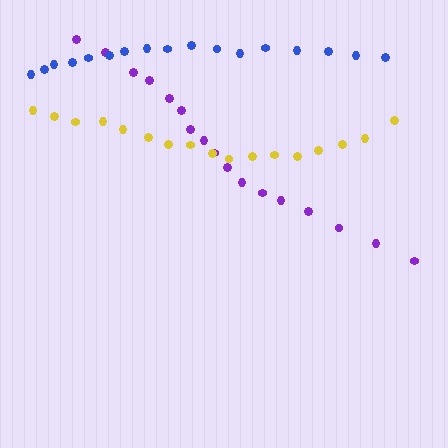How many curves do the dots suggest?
There are 3 distinct paths.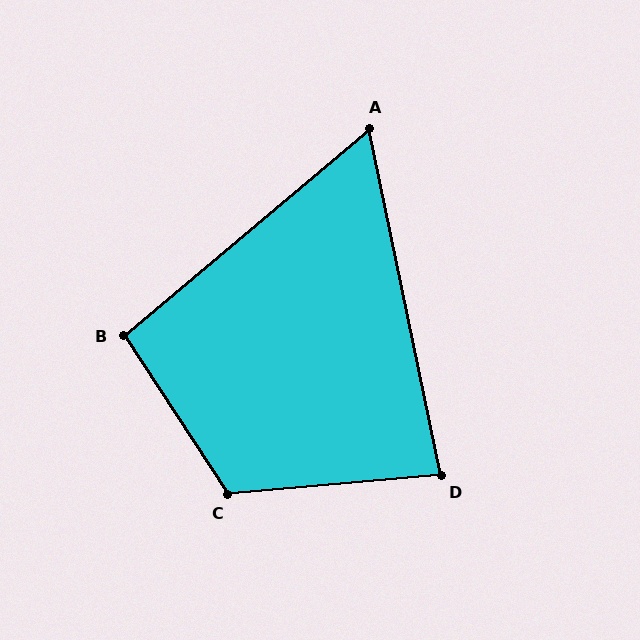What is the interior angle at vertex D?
Approximately 83 degrees (acute).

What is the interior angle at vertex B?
Approximately 97 degrees (obtuse).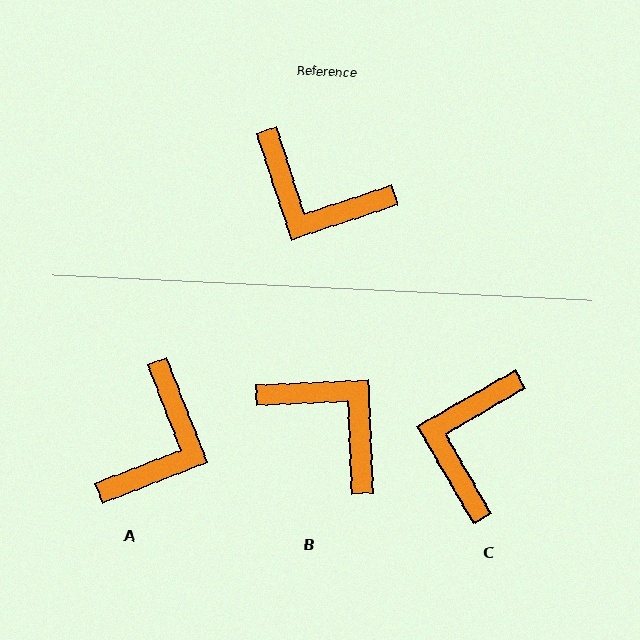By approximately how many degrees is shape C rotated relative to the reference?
Approximately 78 degrees clockwise.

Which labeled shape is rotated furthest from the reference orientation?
B, about 164 degrees away.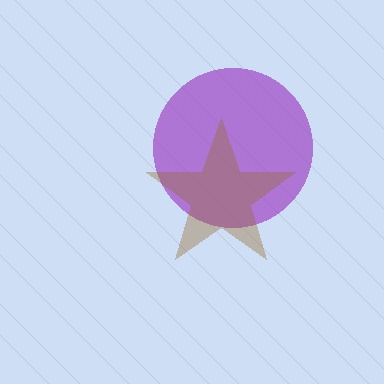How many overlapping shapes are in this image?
There are 2 overlapping shapes in the image.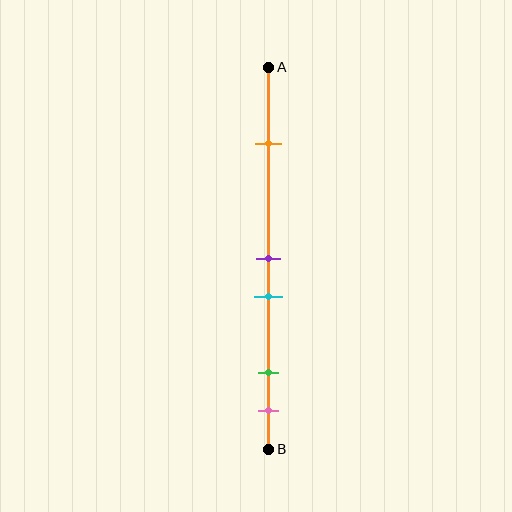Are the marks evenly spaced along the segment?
No, the marks are not evenly spaced.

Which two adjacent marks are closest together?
The purple and cyan marks are the closest adjacent pair.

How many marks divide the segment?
There are 5 marks dividing the segment.